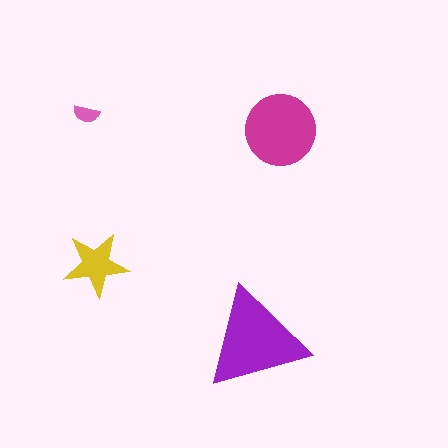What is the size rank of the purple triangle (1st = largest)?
1st.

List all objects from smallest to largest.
The pink semicircle, the yellow star, the magenta circle, the purple triangle.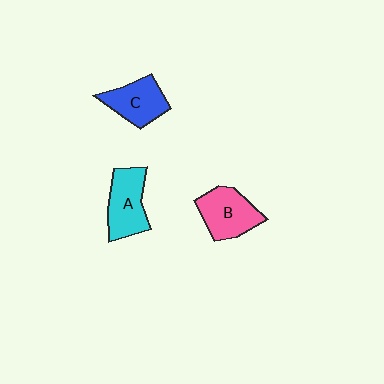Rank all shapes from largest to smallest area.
From largest to smallest: B (pink), A (cyan), C (blue).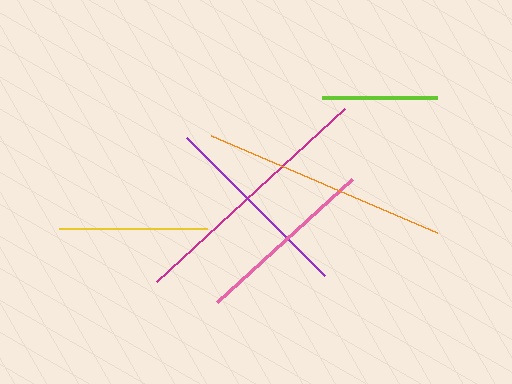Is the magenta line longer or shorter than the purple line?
The magenta line is longer than the purple line.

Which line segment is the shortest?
The lime line is the shortest at approximately 115 pixels.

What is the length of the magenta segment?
The magenta segment is approximately 255 pixels long.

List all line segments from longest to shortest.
From longest to shortest: magenta, orange, purple, pink, yellow, lime.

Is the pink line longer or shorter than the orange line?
The orange line is longer than the pink line.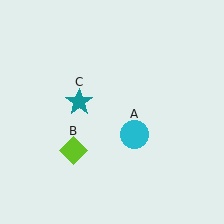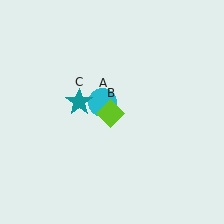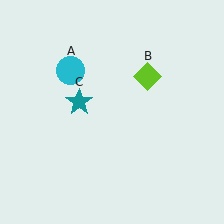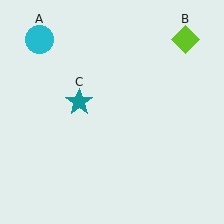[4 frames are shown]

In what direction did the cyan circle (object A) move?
The cyan circle (object A) moved up and to the left.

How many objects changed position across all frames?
2 objects changed position: cyan circle (object A), lime diamond (object B).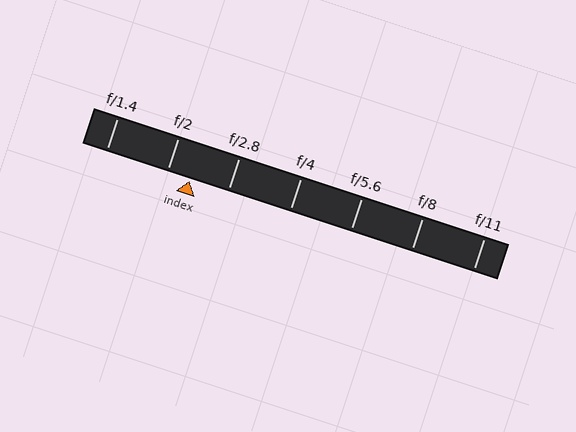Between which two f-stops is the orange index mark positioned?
The index mark is between f/2 and f/2.8.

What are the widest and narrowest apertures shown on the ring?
The widest aperture shown is f/1.4 and the narrowest is f/11.